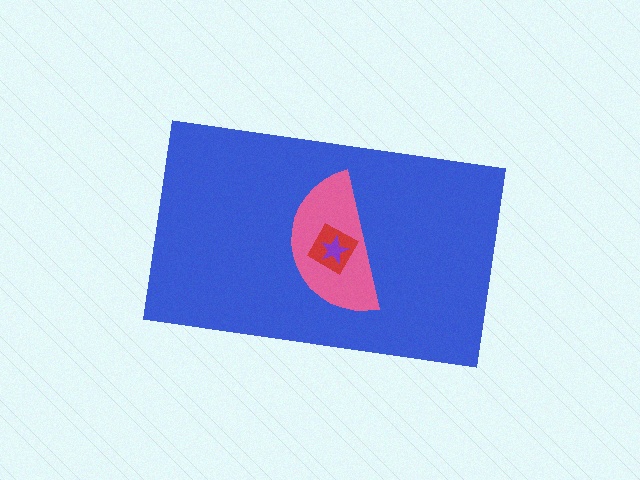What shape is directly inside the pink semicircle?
The red square.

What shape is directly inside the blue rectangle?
The pink semicircle.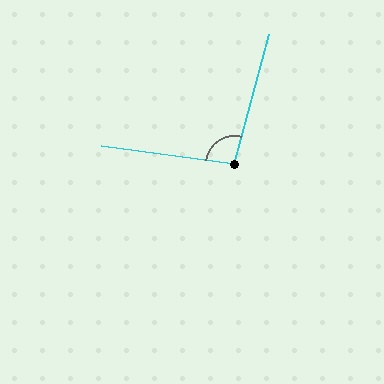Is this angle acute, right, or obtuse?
It is obtuse.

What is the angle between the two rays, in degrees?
Approximately 98 degrees.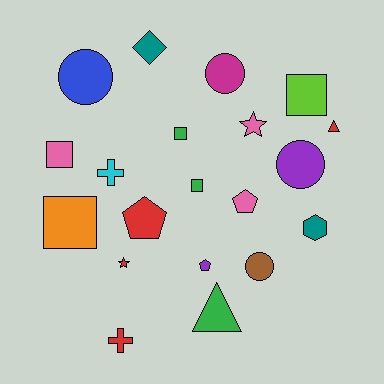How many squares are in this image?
There are 5 squares.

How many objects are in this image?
There are 20 objects.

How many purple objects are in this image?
There are 2 purple objects.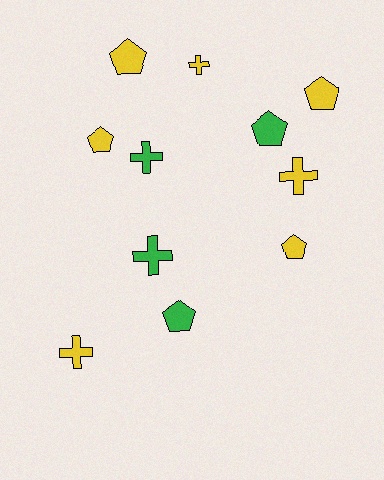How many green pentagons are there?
There are 2 green pentagons.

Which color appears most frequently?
Yellow, with 7 objects.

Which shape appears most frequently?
Pentagon, with 6 objects.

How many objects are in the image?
There are 11 objects.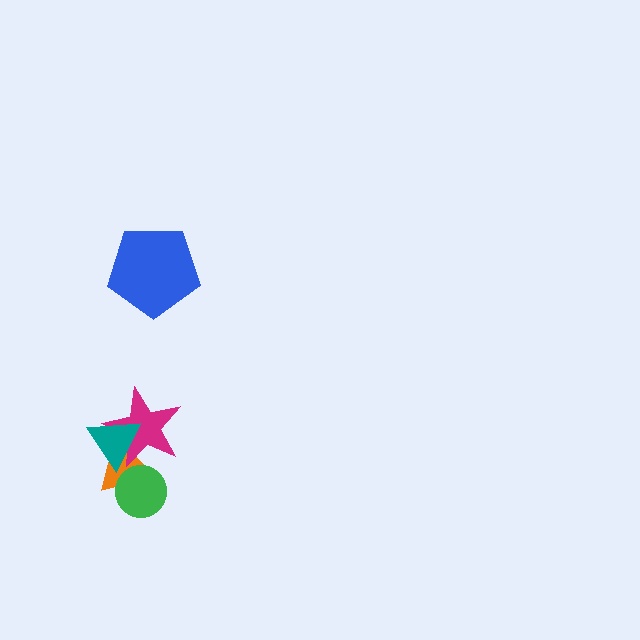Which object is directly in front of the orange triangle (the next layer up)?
The green circle is directly in front of the orange triangle.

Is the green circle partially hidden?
No, no other shape covers it.